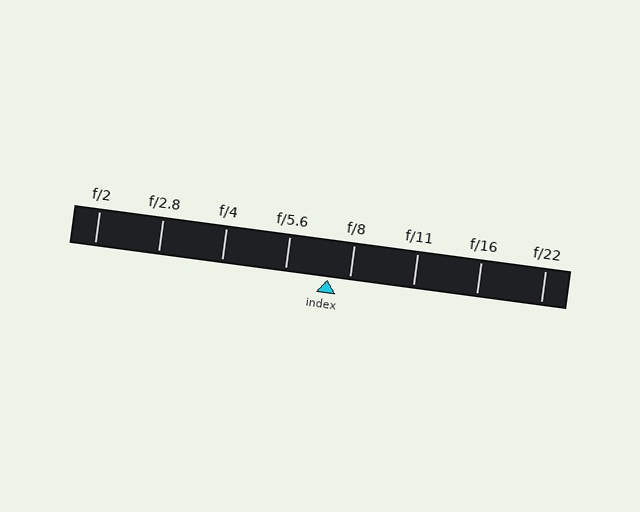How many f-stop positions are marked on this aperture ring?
There are 8 f-stop positions marked.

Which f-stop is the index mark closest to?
The index mark is closest to f/8.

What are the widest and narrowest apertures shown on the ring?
The widest aperture shown is f/2 and the narrowest is f/22.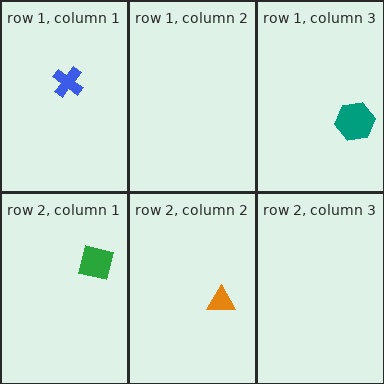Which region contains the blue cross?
The row 1, column 1 region.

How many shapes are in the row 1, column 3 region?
1.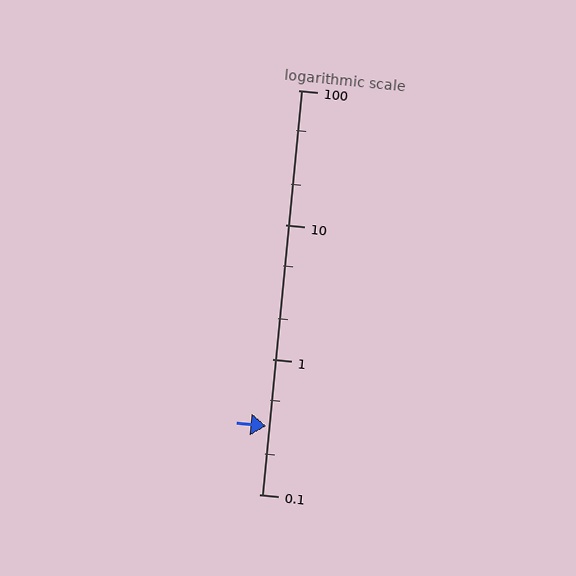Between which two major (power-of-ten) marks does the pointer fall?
The pointer is between 0.1 and 1.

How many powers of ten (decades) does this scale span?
The scale spans 3 decades, from 0.1 to 100.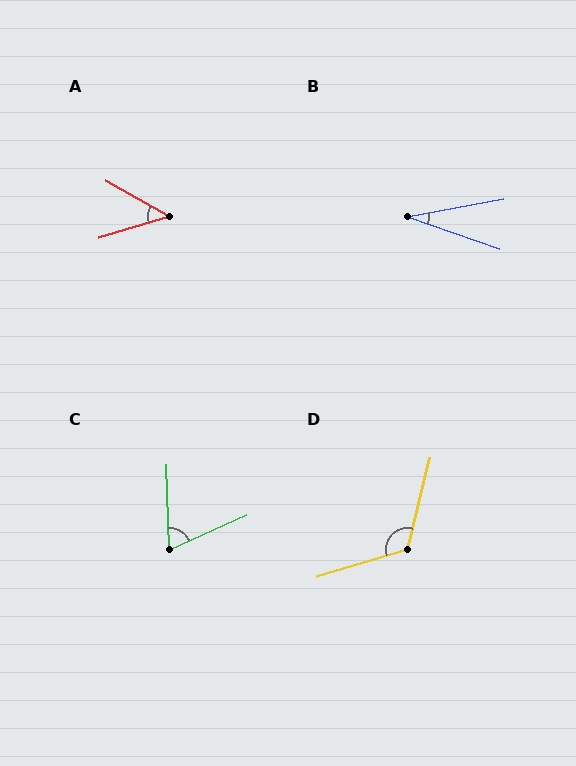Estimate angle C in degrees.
Approximately 67 degrees.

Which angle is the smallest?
B, at approximately 30 degrees.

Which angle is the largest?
D, at approximately 120 degrees.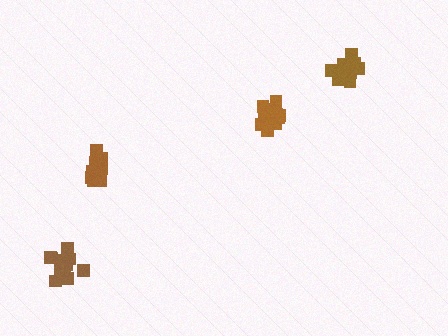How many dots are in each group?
Group 1: 12 dots, Group 2: 10 dots, Group 3: 16 dots, Group 4: 13 dots (51 total).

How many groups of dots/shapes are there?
There are 4 groups.